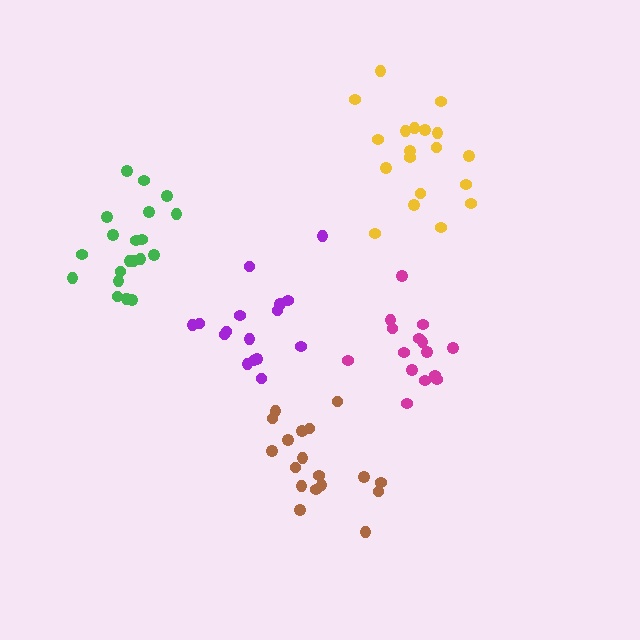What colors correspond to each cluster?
The clusters are colored: brown, yellow, purple, magenta, green.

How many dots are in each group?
Group 1: 18 dots, Group 2: 19 dots, Group 3: 16 dots, Group 4: 15 dots, Group 5: 20 dots (88 total).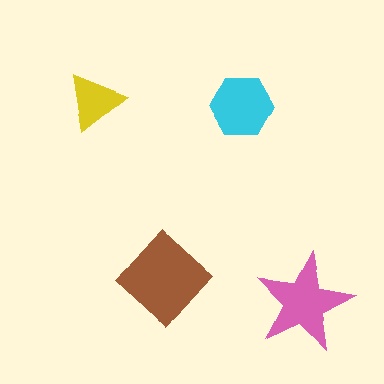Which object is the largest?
The brown diamond.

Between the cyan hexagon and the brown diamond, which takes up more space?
The brown diamond.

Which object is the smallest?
The yellow triangle.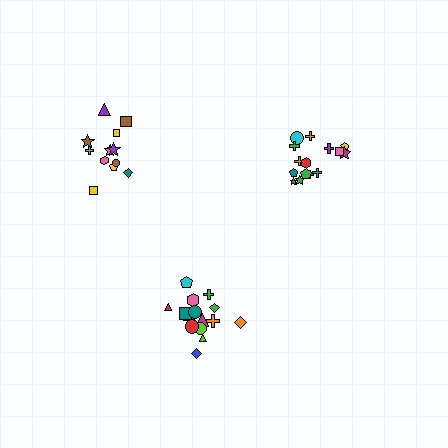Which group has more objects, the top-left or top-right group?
The top-right group.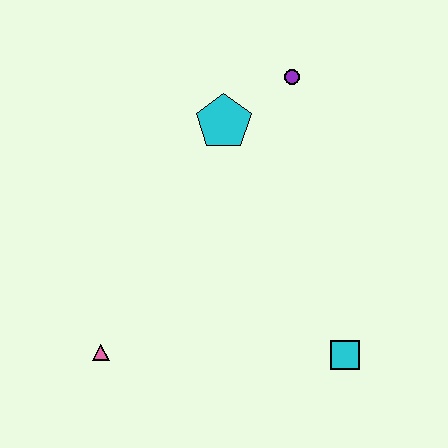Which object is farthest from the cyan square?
The purple circle is farthest from the cyan square.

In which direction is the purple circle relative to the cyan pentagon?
The purple circle is to the right of the cyan pentagon.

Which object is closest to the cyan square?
The pink triangle is closest to the cyan square.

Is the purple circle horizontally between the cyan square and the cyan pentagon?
Yes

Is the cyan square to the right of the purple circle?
Yes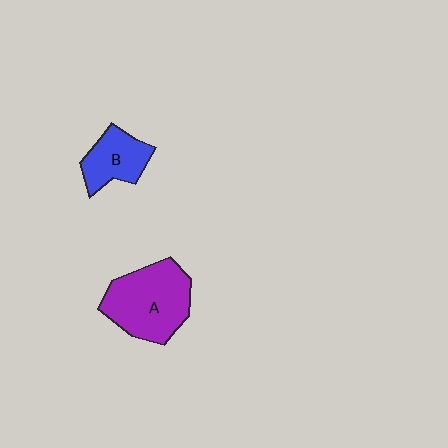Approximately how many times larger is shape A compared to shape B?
Approximately 1.8 times.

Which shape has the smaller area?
Shape B (blue).